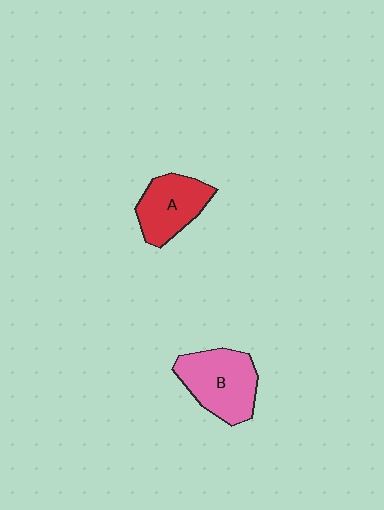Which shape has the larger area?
Shape B (pink).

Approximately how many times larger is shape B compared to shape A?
Approximately 1.2 times.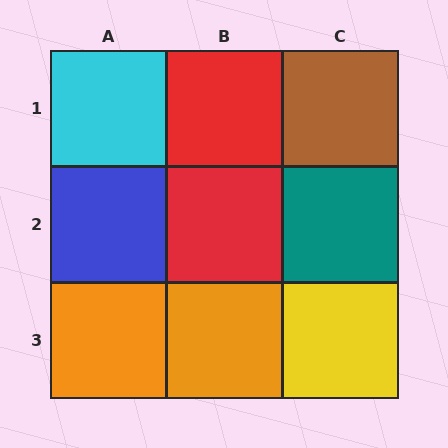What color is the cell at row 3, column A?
Orange.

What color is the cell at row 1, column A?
Cyan.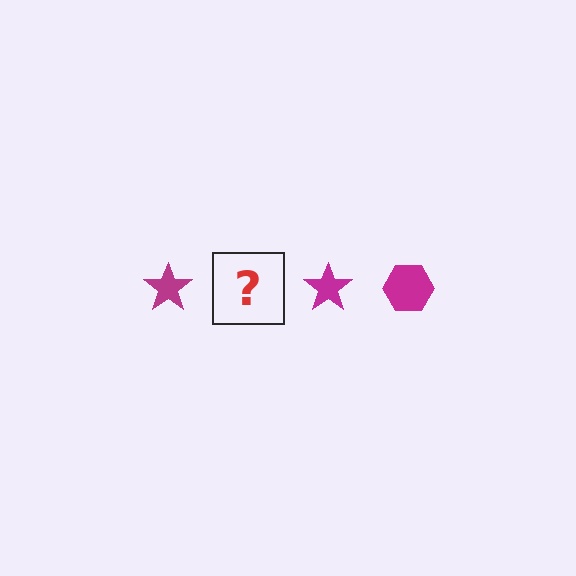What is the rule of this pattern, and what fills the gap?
The rule is that the pattern cycles through star, hexagon shapes in magenta. The gap should be filled with a magenta hexagon.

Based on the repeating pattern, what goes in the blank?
The blank should be a magenta hexagon.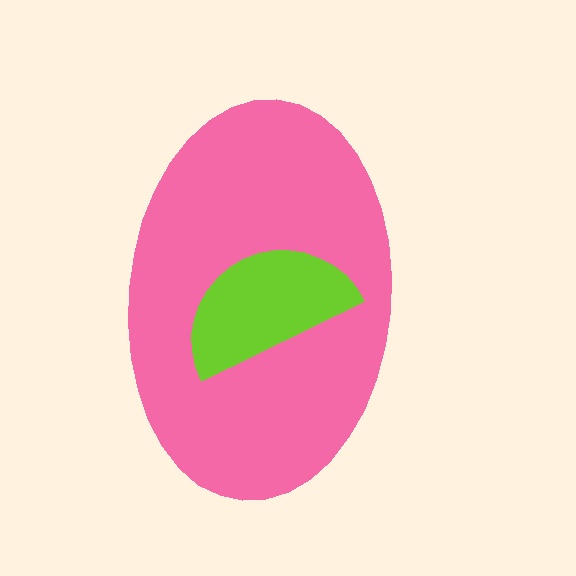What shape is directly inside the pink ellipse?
The lime semicircle.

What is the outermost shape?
The pink ellipse.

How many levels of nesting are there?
2.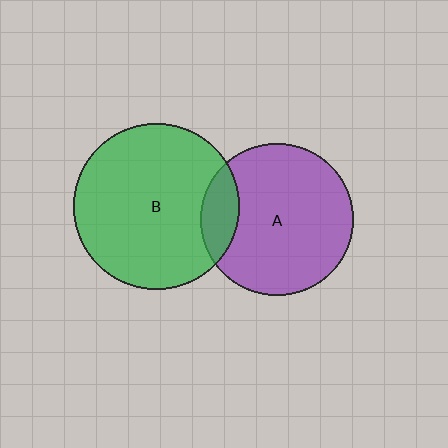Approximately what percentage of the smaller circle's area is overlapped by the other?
Approximately 15%.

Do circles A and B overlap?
Yes.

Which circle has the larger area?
Circle B (green).